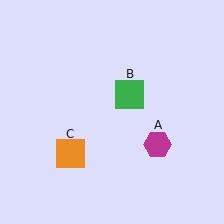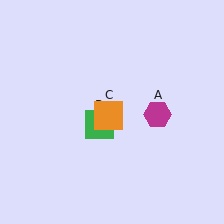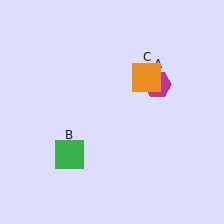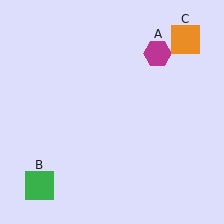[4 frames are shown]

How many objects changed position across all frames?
3 objects changed position: magenta hexagon (object A), green square (object B), orange square (object C).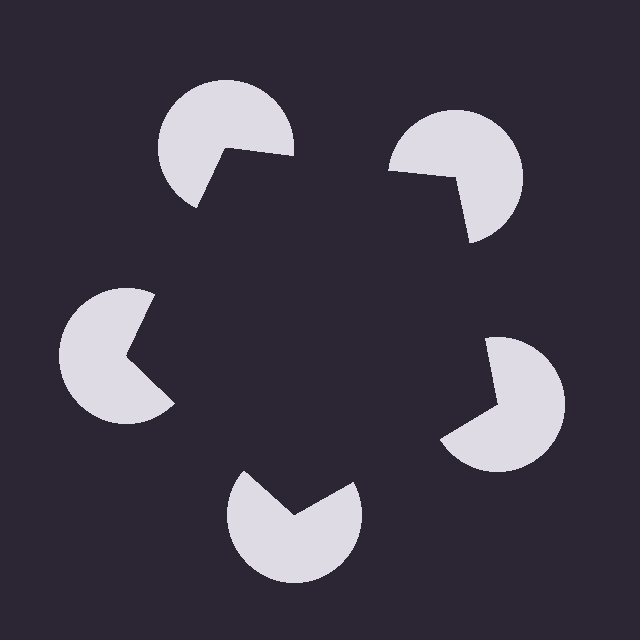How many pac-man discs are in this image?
There are 5 — one at each vertex of the illusory pentagon.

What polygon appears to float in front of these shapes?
An illusory pentagon — its edges are inferred from the aligned wedge cuts in the pac-man discs, not physically drawn.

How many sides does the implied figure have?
5 sides.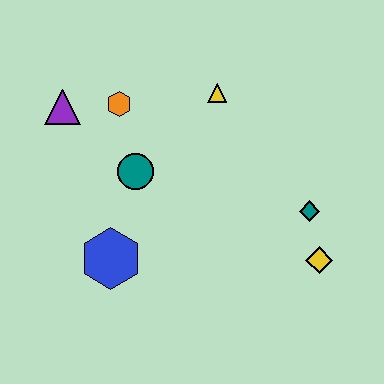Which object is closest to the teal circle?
The orange hexagon is closest to the teal circle.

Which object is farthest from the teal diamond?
The purple triangle is farthest from the teal diamond.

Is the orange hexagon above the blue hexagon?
Yes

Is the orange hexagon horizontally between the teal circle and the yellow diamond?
No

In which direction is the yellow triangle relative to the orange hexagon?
The yellow triangle is to the right of the orange hexagon.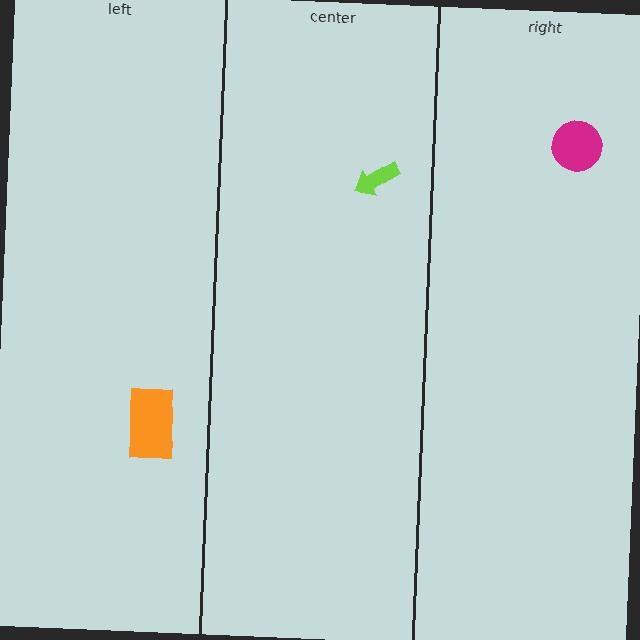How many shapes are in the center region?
1.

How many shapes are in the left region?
1.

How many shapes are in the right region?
1.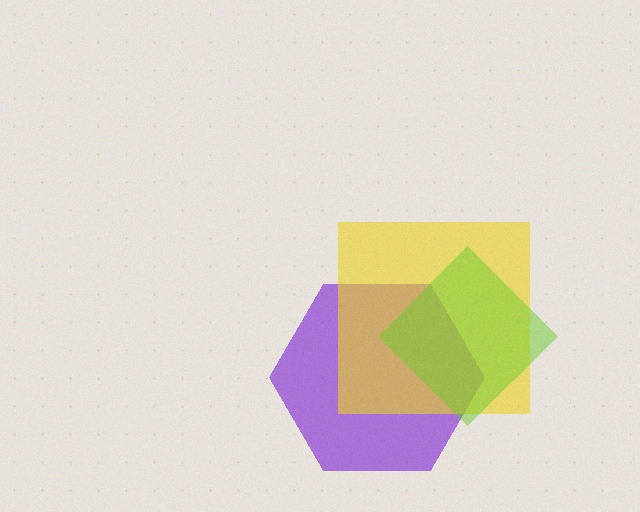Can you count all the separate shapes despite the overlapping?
Yes, there are 3 separate shapes.